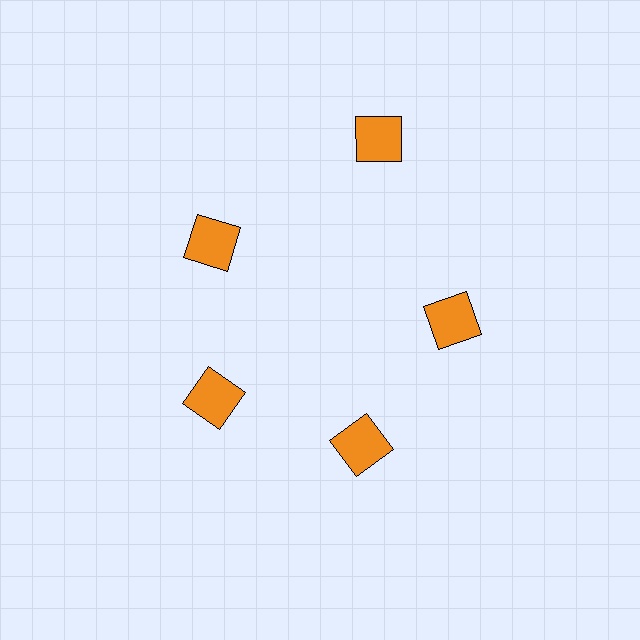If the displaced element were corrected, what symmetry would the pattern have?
It would have 5-fold rotational symmetry — the pattern would map onto itself every 72 degrees.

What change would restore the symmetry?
The symmetry would be restored by moving it inward, back onto the ring so that all 5 squares sit at equal angles and equal distance from the center.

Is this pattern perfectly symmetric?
No. The 5 orange squares are arranged in a ring, but one element near the 1 o'clock position is pushed outward from the center, breaking the 5-fold rotational symmetry.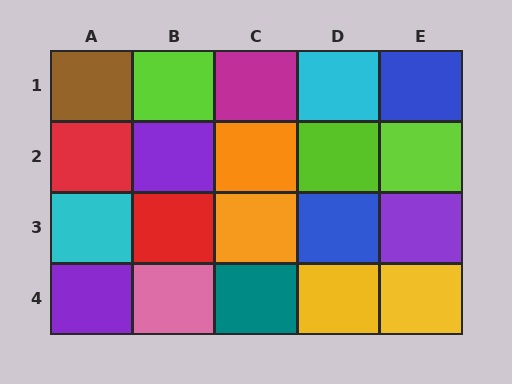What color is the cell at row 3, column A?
Cyan.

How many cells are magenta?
1 cell is magenta.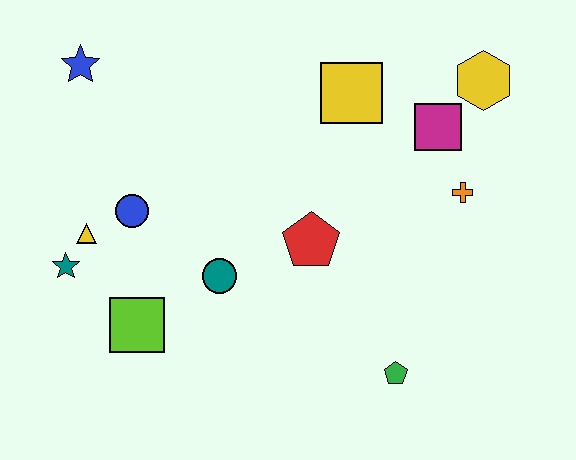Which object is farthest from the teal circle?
The yellow hexagon is farthest from the teal circle.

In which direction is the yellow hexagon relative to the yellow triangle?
The yellow hexagon is to the right of the yellow triangle.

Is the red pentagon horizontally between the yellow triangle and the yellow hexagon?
Yes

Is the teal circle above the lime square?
Yes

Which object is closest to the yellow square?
The magenta square is closest to the yellow square.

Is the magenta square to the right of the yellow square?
Yes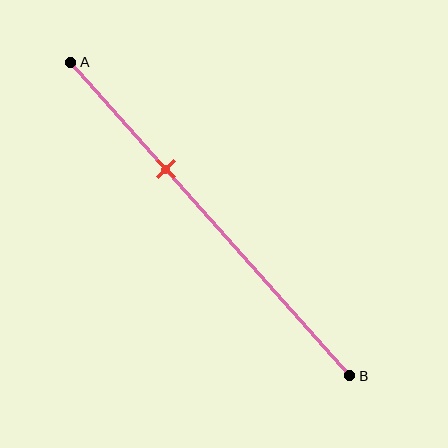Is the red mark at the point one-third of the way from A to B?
Yes, the mark is approximately at the one-third point.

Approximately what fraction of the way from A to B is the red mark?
The red mark is approximately 35% of the way from A to B.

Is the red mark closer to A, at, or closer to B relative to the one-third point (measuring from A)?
The red mark is approximately at the one-third point of segment AB.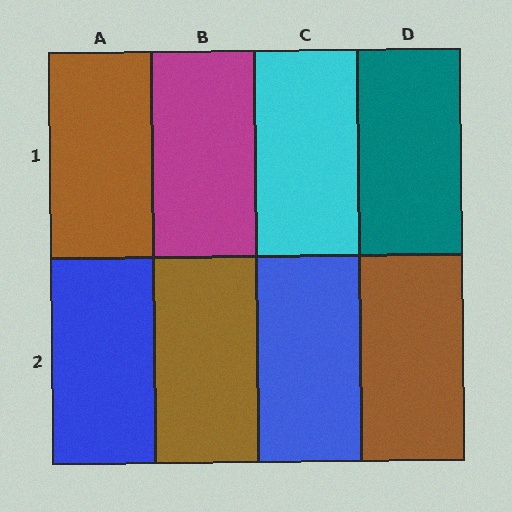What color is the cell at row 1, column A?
Brown.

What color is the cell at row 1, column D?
Teal.